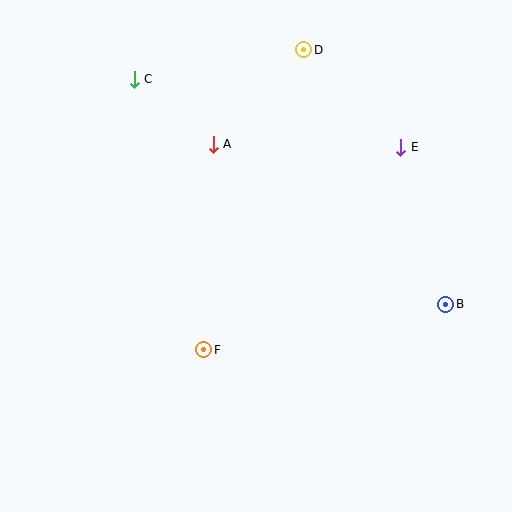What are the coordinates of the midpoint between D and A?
The midpoint between D and A is at (258, 97).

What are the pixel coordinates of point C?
Point C is at (134, 79).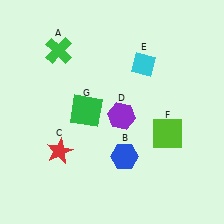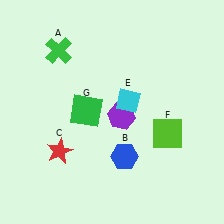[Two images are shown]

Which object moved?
The cyan diamond (E) moved down.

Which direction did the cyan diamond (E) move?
The cyan diamond (E) moved down.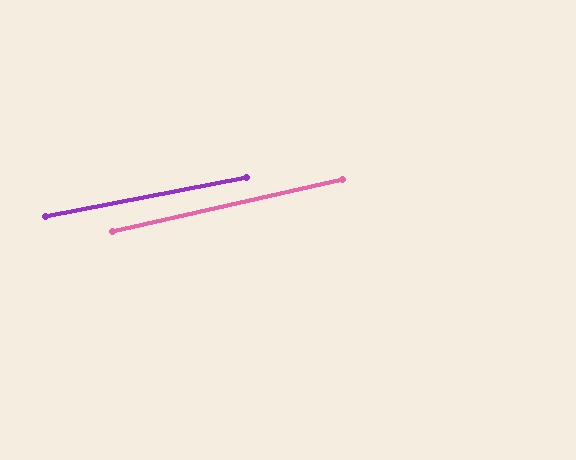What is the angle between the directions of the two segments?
Approximately 2 degrees.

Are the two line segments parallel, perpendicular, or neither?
Parallel — their directions differ by only 1.6°.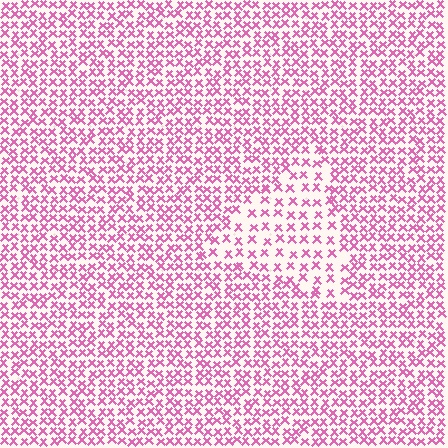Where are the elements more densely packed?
The elements are more densely packed outside the triangle boundary.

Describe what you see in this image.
The image contains small pink elements arranged at two different densities. A triangle-shaped region is visible where the elements are less densely packed than the surrounding area.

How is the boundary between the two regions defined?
The boundary is defined by a change in element density (approximately 1.8x ratio). All elements are the same color, size, and shape.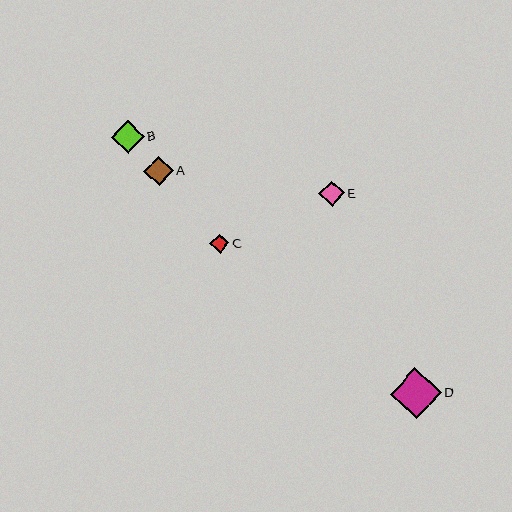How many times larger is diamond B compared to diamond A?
Diamond B is approximately 1.1 times the size of diamond A.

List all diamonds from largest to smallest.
From largest to smallest: D, B, A, E, C.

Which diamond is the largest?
Diamond D is the largest with a size of approximately 51 pixels.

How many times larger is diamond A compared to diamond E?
Diamond A is approximately 1.2 times the size of diamond E.